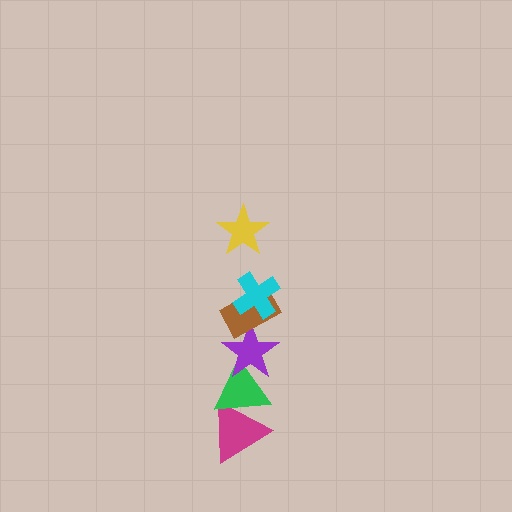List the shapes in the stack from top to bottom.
From top to bottom: the yellow star, the cyan cross, the brown rectangle, the purple star, the green triangle, the magenta triangle.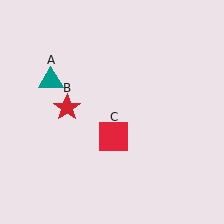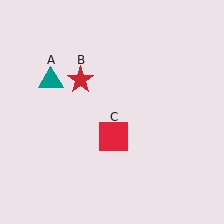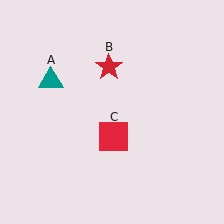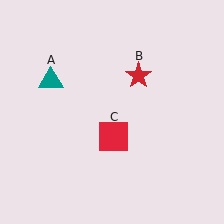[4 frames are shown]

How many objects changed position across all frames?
1 object changed position: red star (object B).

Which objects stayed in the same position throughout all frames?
Teal triangle (object A) and red square (object C) remained stationary.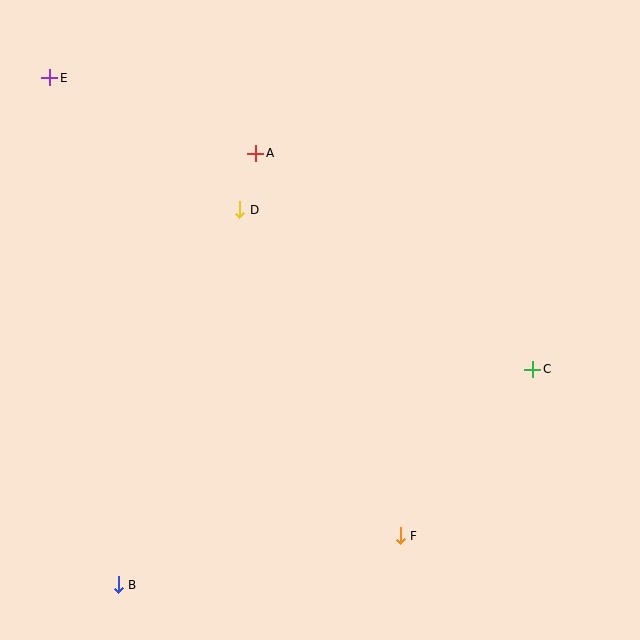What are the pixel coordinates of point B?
Point B is at (118, 585).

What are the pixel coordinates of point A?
Point A is at (256, 153).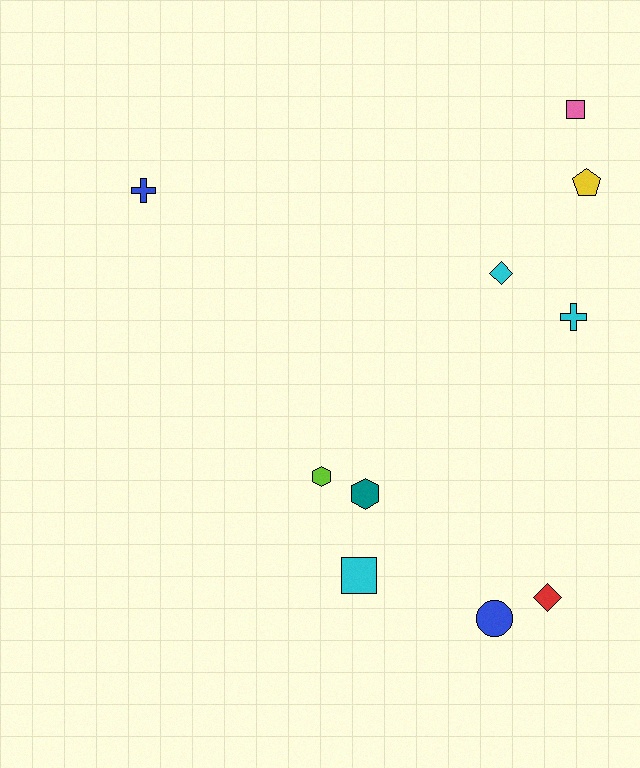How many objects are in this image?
There are 10 objects.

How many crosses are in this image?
There are 2 crosses.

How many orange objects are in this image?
There are no orange objects.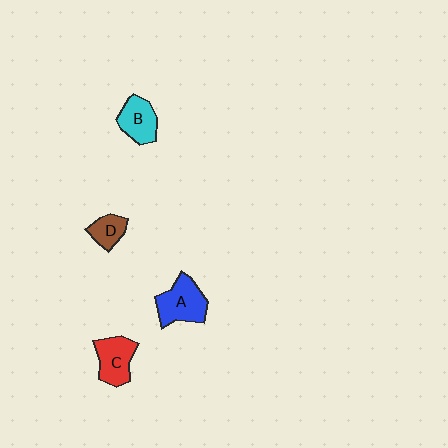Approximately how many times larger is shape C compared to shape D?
Approximately 1.6 times.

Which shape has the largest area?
Shape A (blue).